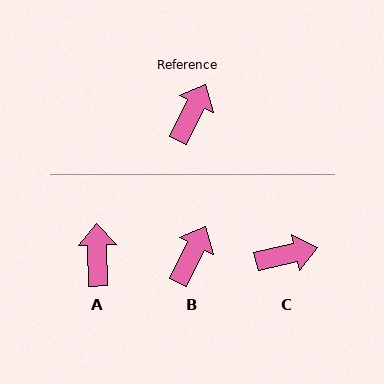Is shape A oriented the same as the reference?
No, it is off by about 26 degrees.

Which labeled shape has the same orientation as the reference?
B.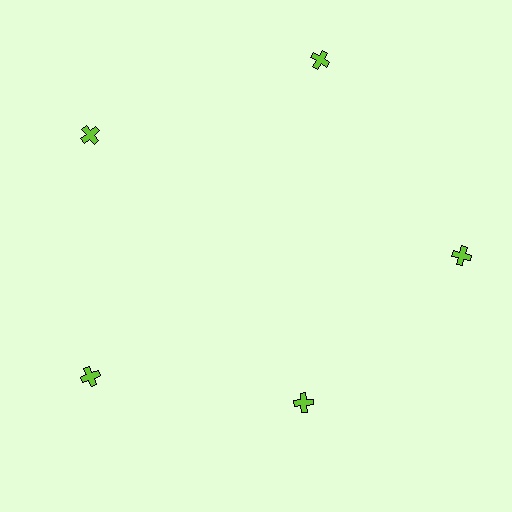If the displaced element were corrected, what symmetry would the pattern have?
It would have 5-fold rotational symmetry — the pattern would map onto itself every 72 degrees.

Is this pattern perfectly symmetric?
No. The 5 lime crosses are arranged in a ring, but one element near the 5 o'clock position is pulled inward toward the center, breaking the 5-fold rotational symmetry.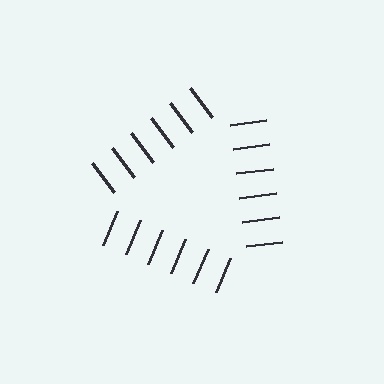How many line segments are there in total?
18 — 6 along each of the 3 edges.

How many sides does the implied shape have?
3 sides — the line-ends trace a triangle.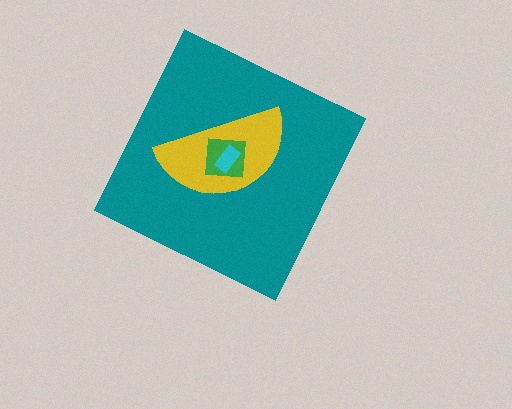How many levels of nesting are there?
4.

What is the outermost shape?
The teal diamond.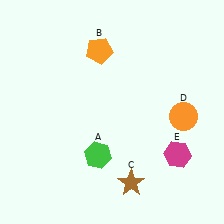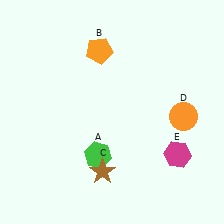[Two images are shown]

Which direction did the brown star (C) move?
The brown star (C) moved left.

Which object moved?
The brown star (C) moved left.